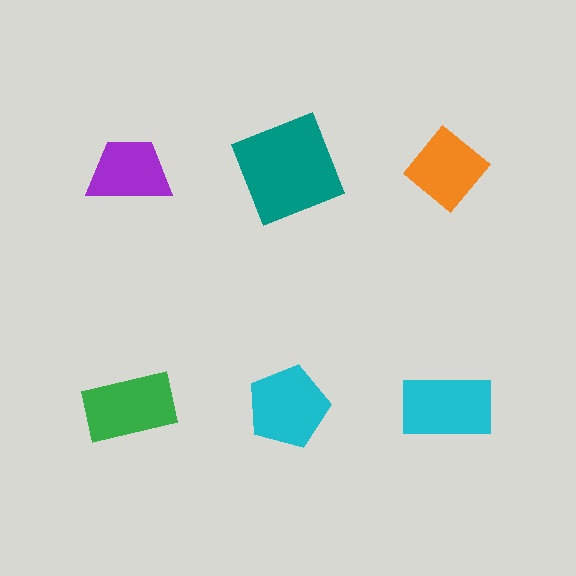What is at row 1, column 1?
A purple trapezoid.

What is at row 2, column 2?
A cyan pentagon.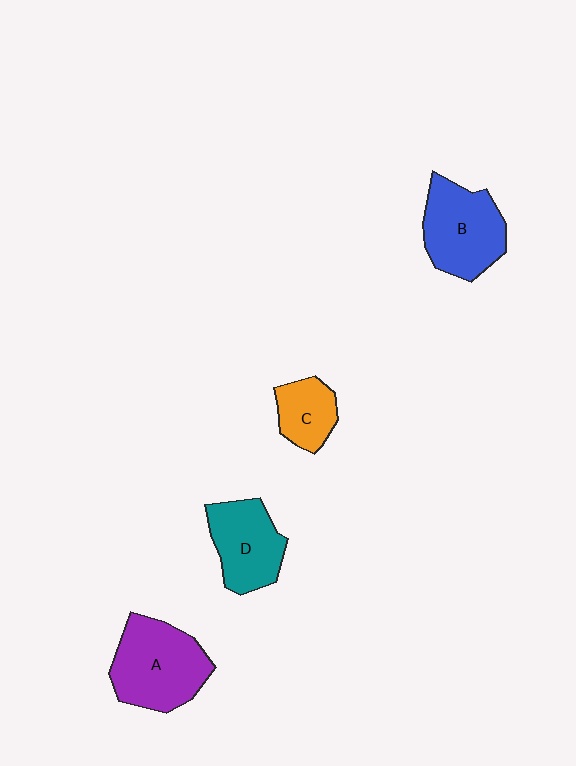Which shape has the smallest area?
Shape C (orange).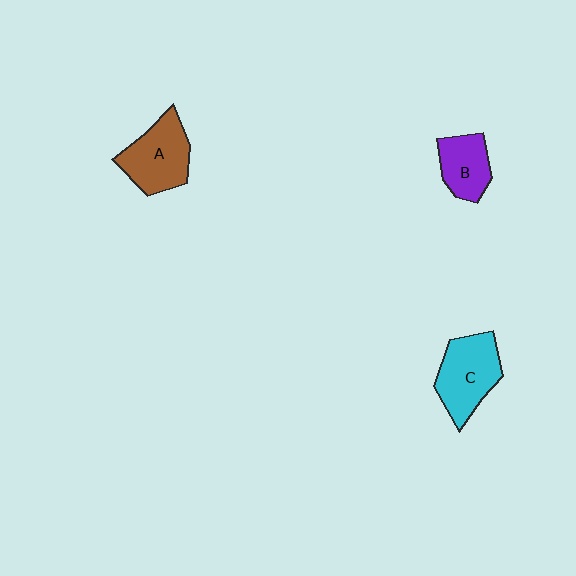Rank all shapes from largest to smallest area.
From largest to smallest: C (cyan), A (brown), B (purple).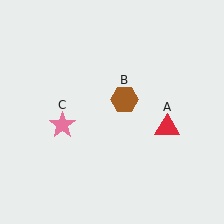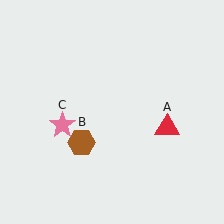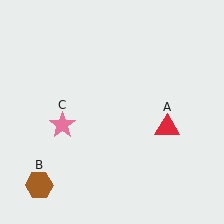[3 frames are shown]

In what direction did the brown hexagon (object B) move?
The brown hexagon (object B) moved down and to the left.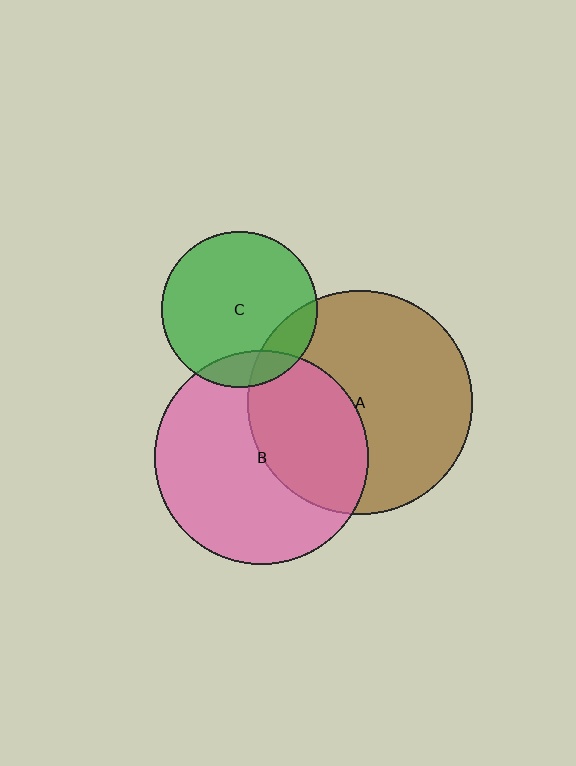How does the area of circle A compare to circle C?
Approximately 2.1 times.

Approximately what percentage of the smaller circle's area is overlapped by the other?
Approximately 15%.